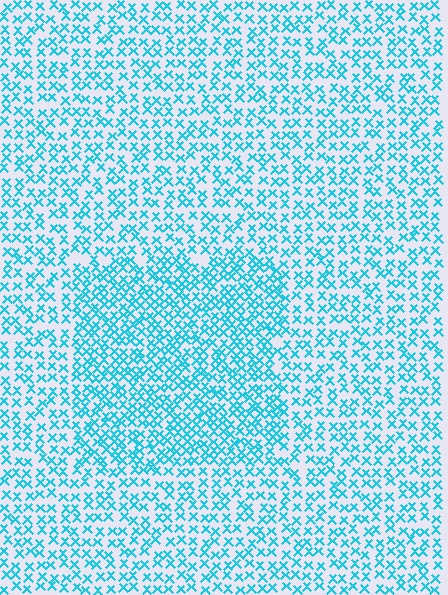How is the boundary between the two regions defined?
The boundary is defined by a change in element density (approximately 1.6x ratio). All elements are the same color, size, and shape.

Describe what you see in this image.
The image contains small cyan elements arranged at two different densities. A rectangle-shaped region is visible where the elements are more densely packed than the surrounding area.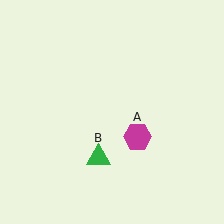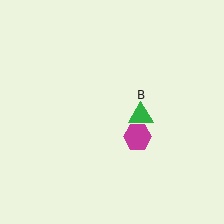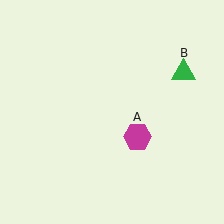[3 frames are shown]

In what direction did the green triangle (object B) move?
The green triangle (object B) moved up and to the right.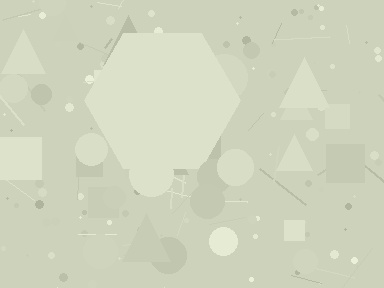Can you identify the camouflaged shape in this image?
The camouflaged shape is a hexagon.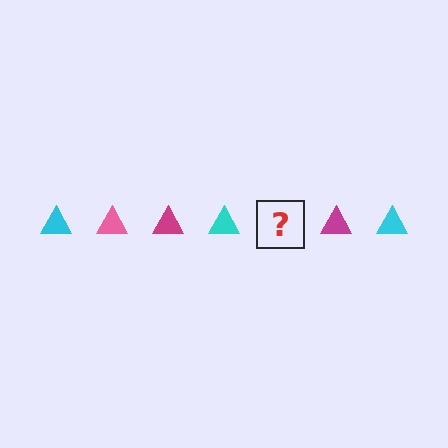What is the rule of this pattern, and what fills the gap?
The rule is that the pattern cycles through cyan, pink, magenta triangles. The gap should be filled with a pink triangle.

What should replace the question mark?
The question mark should be replaced with a pink triangle.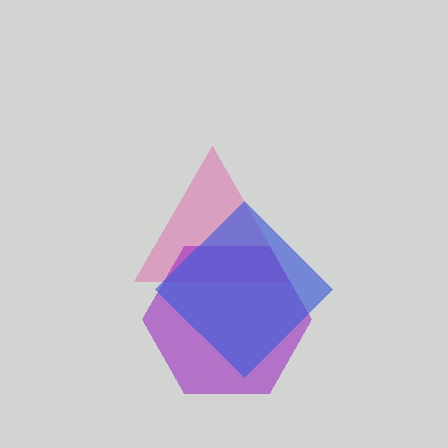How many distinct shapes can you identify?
There are 3 distinct shapes: a pink triangle, a purple hexagon, a blue diamond.